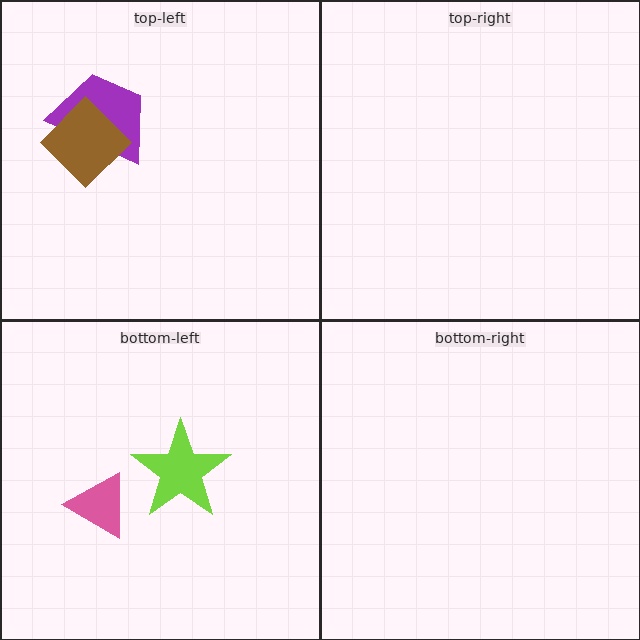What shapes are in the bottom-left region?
The pink triangle, the lime star.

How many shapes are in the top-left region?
2.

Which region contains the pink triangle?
The bottom-left region.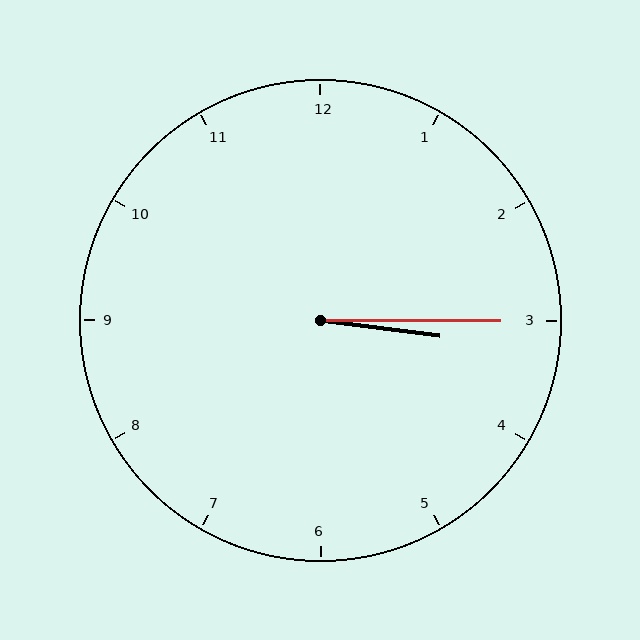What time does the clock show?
3:15.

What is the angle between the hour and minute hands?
Approximately 8 degrees.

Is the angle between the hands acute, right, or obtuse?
It is acute.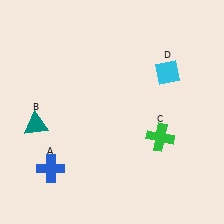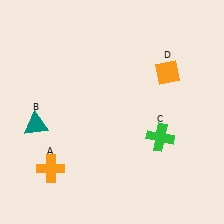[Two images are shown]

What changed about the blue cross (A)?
In Image 1, A is blue. In Image 2, it changed to orange.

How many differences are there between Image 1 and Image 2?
There are 2 differences between the two images.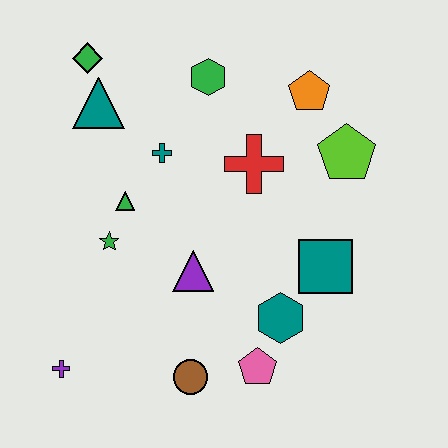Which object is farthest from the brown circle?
The green diamond is farthest from the brown circle.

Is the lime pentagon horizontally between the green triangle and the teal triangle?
No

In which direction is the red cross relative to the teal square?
The red cross is above the teal square.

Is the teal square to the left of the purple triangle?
No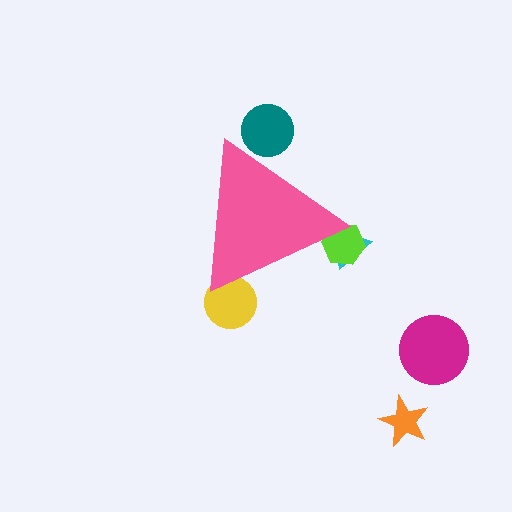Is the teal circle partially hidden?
Yes, the teal circle is partially hidden behind the pink triangle.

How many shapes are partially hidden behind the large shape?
4 shapes are partially hidden.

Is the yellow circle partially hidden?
Yes, the yellow circle is partially hidden behind the pink triangle.